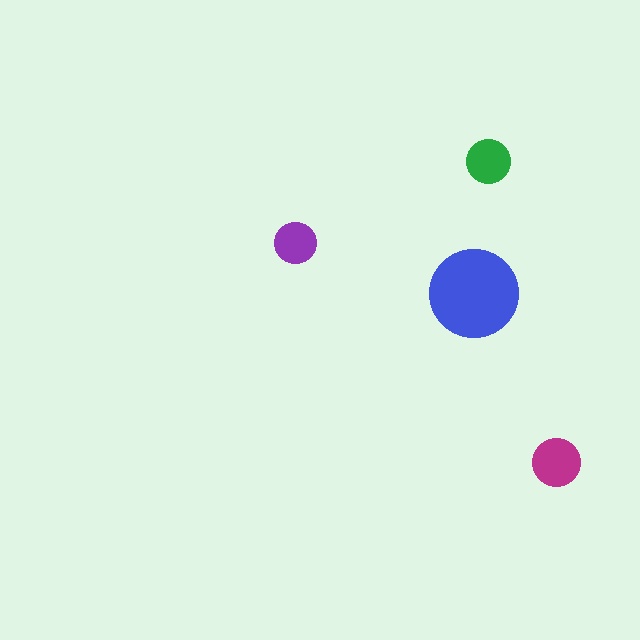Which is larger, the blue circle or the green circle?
The blue one.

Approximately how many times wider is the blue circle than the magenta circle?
About 2 times wider.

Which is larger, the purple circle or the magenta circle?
The magenta one.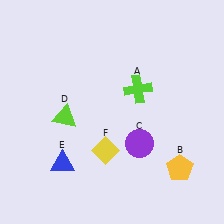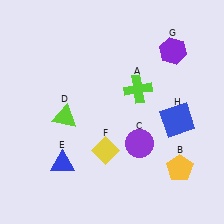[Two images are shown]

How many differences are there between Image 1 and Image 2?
There are 2 differences between the two images.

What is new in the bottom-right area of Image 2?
A blue square (H) was added in the bottom-right area of Image 2.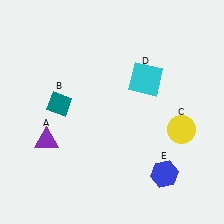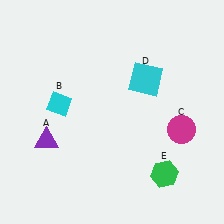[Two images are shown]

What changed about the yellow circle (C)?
In Image 1, C is yellow. In Image 2, it changed to magenta.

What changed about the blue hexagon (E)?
In Image 1, E is blue. In Image 2, it changed to green.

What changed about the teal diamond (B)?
In Image 1, B is teal. In Image 2, it changed to cyan.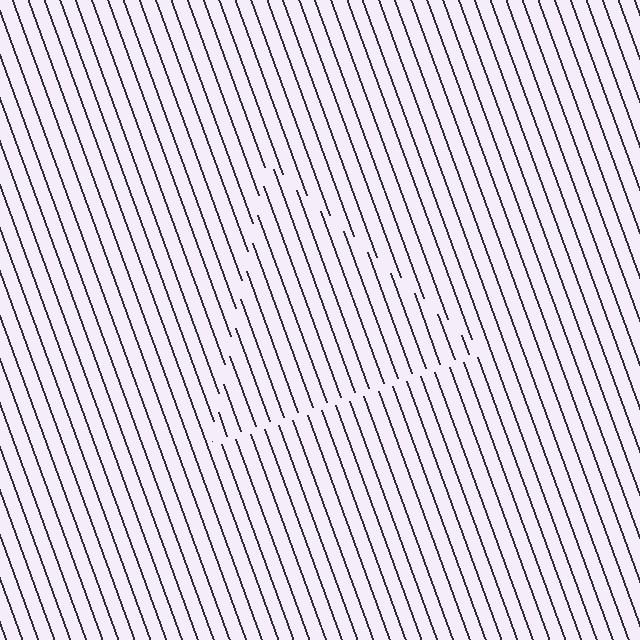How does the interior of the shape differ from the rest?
The interior of the shape contains the same grating, shifted by half a period — the contour is defined by the phase discontinuity where line-ends from the inner and outer gratings abut.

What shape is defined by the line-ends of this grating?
An illusory triangle. The interior of the shape contains the same grating, shifted by half a period — the contour is defined by the phase discontinuity where line-ends from the inner and outer gratings abut.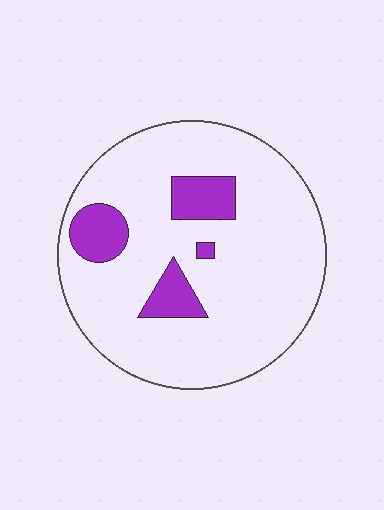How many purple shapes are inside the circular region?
4.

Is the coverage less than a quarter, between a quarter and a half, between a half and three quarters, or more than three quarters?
Less than a quarter.